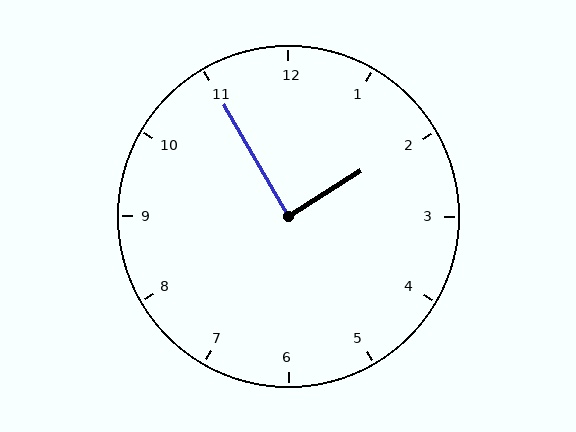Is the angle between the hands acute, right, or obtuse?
It is right.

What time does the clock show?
1:55.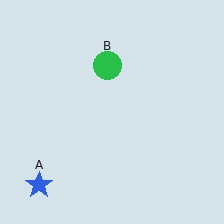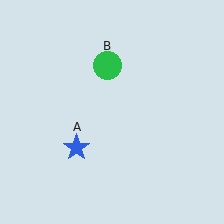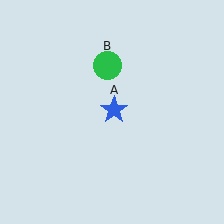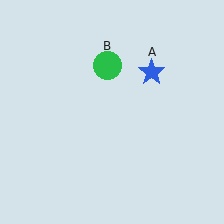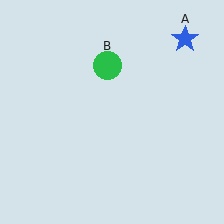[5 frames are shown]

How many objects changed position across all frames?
1 object changed position: blue star (object A).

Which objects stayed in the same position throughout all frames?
Green circle (object B) remained stationary.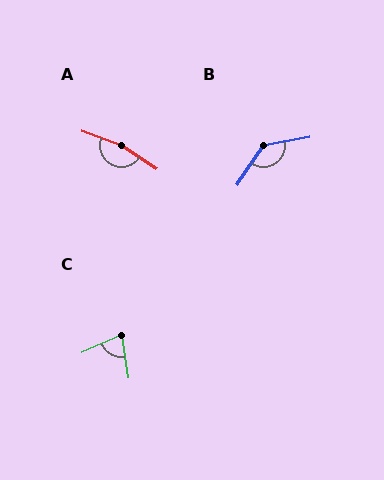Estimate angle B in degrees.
Approximately 134 degrees.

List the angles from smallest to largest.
C (75°), B (134°), A (167°).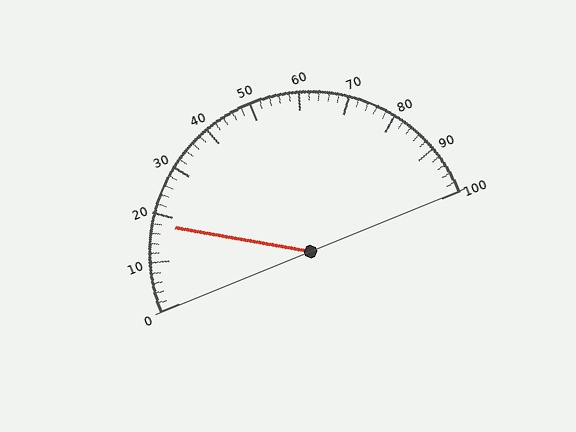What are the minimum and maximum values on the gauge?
The gauge ranges from 0 to 100.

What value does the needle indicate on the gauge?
The needle indicates approximately 18.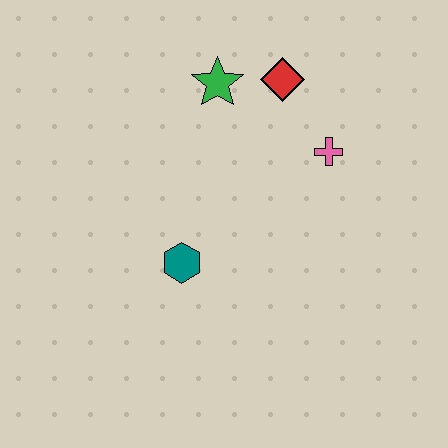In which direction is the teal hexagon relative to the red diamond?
The teal hexagon is below the red diamond.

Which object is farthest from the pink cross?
The teal hexagon is farthest from the pink cross.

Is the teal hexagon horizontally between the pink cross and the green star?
No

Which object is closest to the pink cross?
The red diamond is closest to the pink cross.